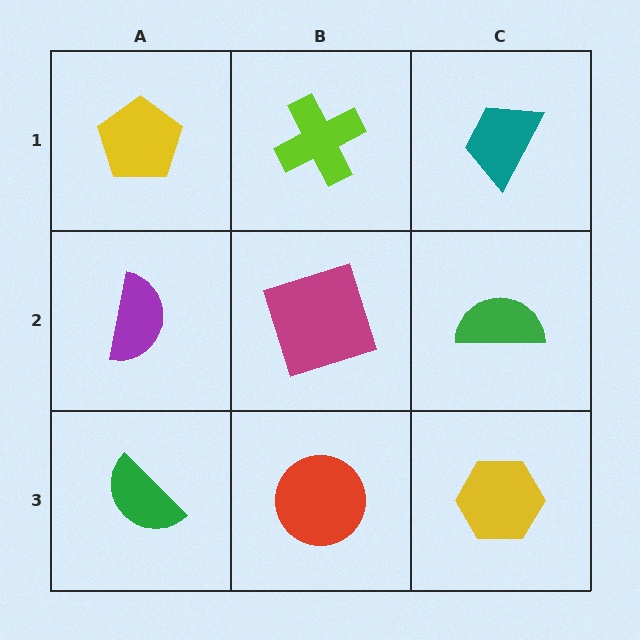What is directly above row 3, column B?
A magenta square.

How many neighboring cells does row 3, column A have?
2.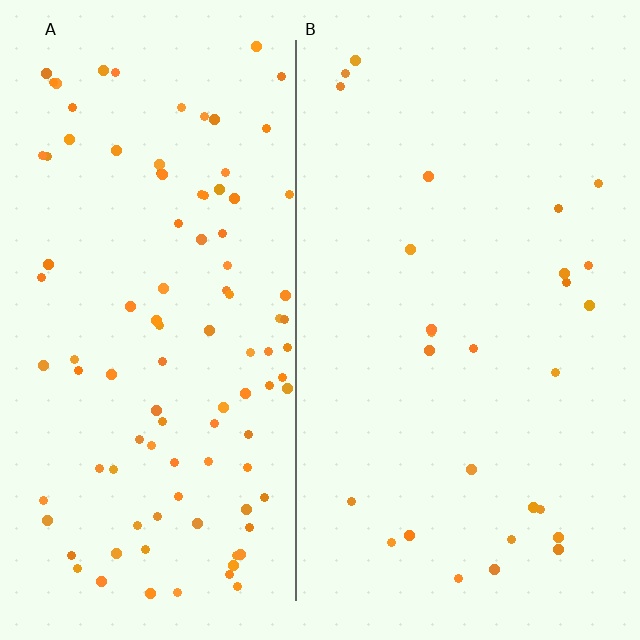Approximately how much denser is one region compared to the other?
Approximately 3.8× — region A over region B.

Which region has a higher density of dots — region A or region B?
A (the left).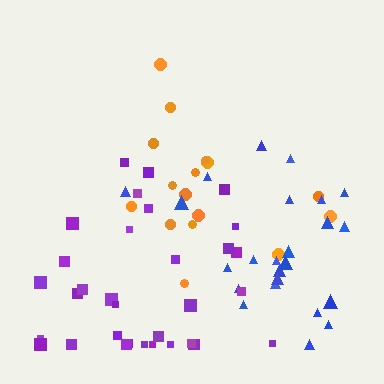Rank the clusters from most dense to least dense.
purple, blue, orange.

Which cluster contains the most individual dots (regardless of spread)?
Purple (34).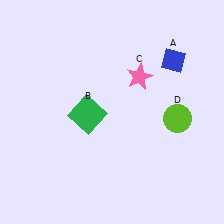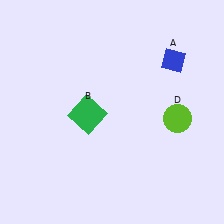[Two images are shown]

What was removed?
The pink star (C) was removed in Image 2.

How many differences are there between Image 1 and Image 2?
There is 1 difference between the two images.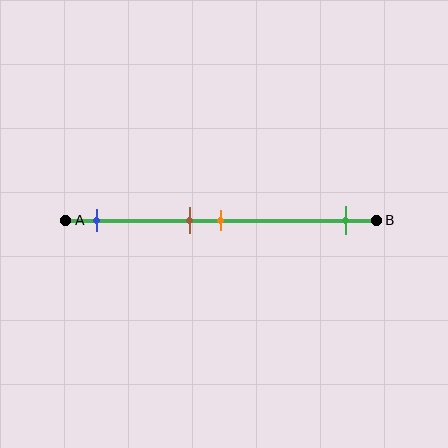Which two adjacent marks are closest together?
The brown and orange marks are the closest adjacent pair.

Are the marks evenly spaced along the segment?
No, the marks are not evenly spaced.